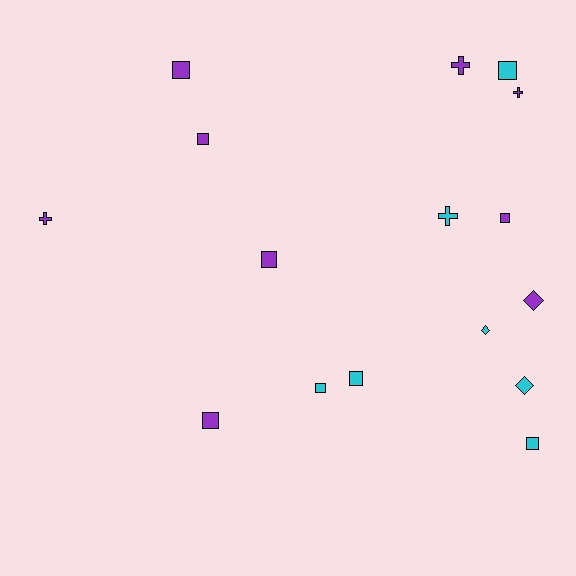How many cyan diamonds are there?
There are 2 cyan diamonds.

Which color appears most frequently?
Purple, with 9 objects.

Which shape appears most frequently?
Square, with 9 objects.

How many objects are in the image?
There are 16 objects.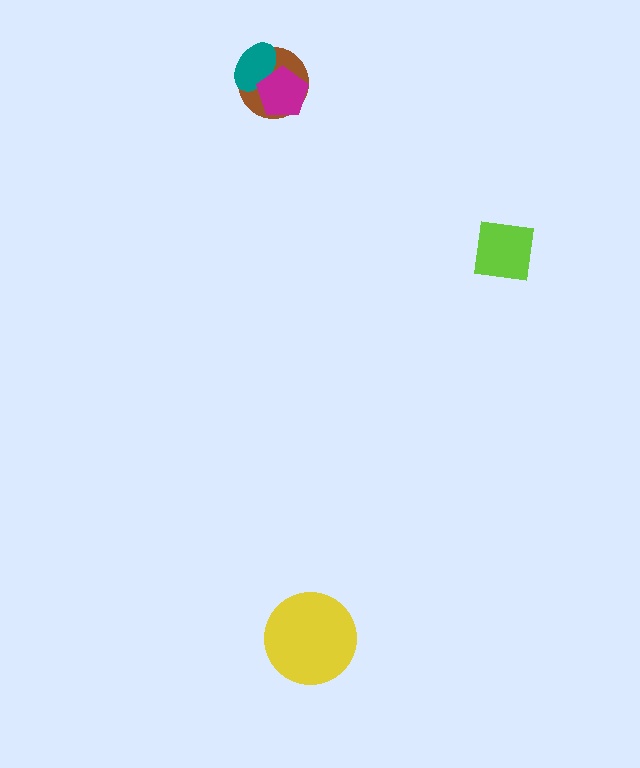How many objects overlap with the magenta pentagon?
2 objects overlap with the magenta pentagon.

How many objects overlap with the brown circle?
2 objects overlap with the brown circle.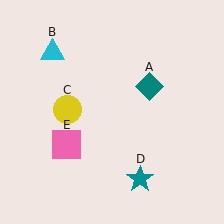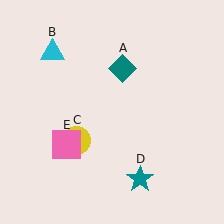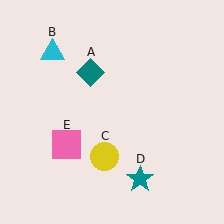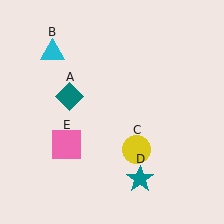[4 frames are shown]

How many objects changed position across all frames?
2 objects changed position: teal diamond (object A), yellow circle (object C).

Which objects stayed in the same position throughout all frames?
Cyan triangle (object B) and teal star (object D) and pink square (object E) remained stationary.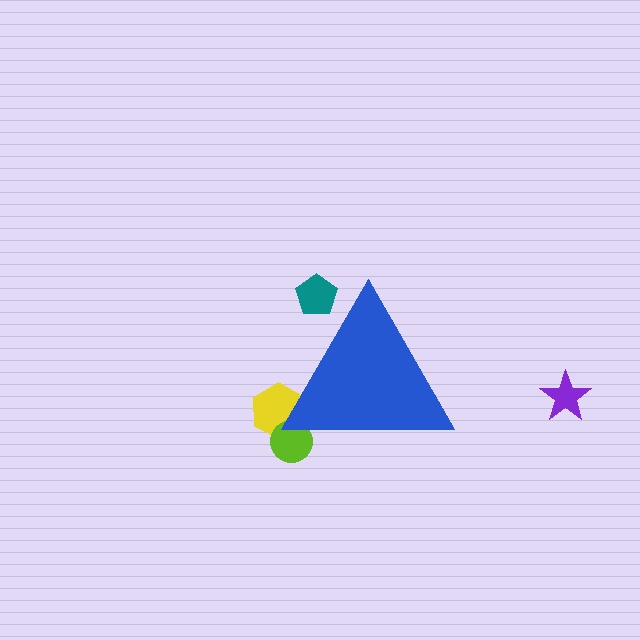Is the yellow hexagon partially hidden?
Yes, the yellow hexagon is partially hidden behind the blue triangle.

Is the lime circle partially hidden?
Yes, the lime circle is partially hidden behind the blue triangle.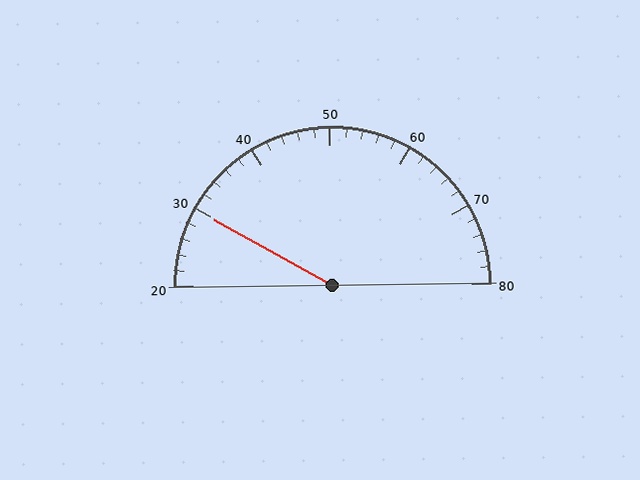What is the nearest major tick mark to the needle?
The nearest major tick mark is 30.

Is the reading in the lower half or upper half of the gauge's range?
The reading is in the lower half of the range (20 to 80).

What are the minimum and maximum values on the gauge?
The gauge ranges from 20 to 80.